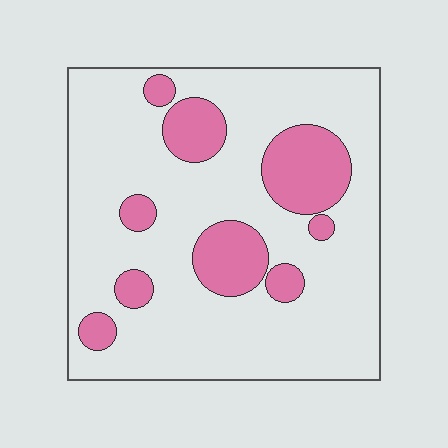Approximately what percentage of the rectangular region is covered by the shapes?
Approximately 20%.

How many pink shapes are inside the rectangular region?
9.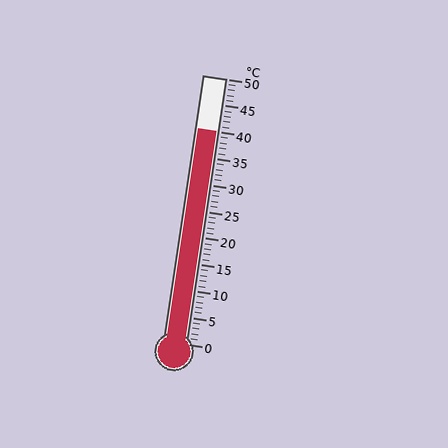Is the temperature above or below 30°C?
The temperature is above 30°C.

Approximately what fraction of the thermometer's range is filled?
The thermometer is filled to approximately 80% of its range.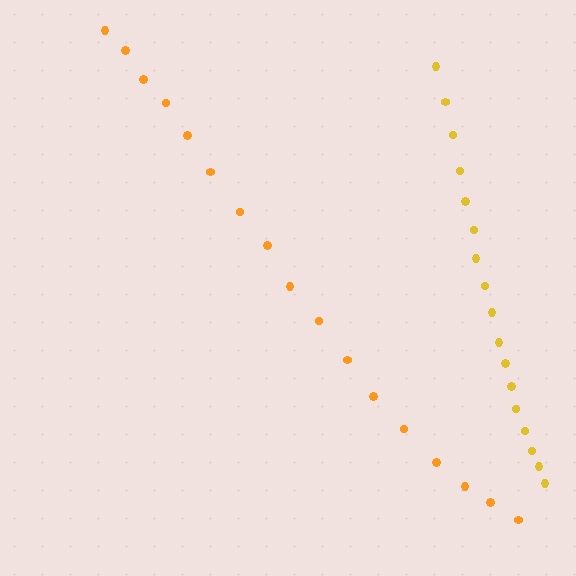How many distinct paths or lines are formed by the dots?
There are 2 distinct paths.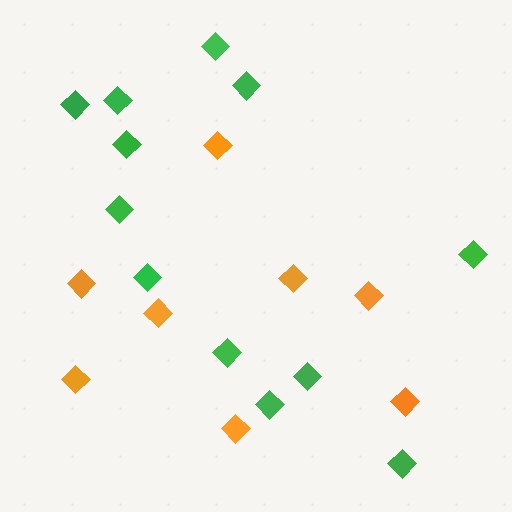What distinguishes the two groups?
There are 2 groups: one group of orange diamonds (8) and one group of green diamonds (12).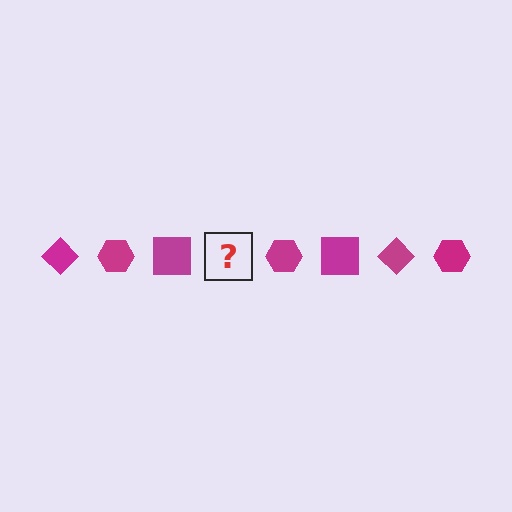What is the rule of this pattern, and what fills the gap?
The rule is that the pattern cycles through diamond, hexagon, square shapes in magenta. The gap should be filled with a magenta diamond.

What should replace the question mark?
The question mark should be replaced with a magenta diamond.